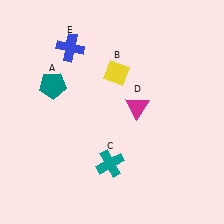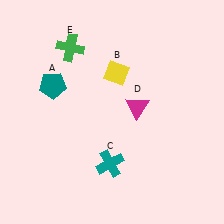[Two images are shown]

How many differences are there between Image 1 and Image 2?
There is 1 difference between the two images.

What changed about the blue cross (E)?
In Image 1, E is blue. In Image 2, it changed to green.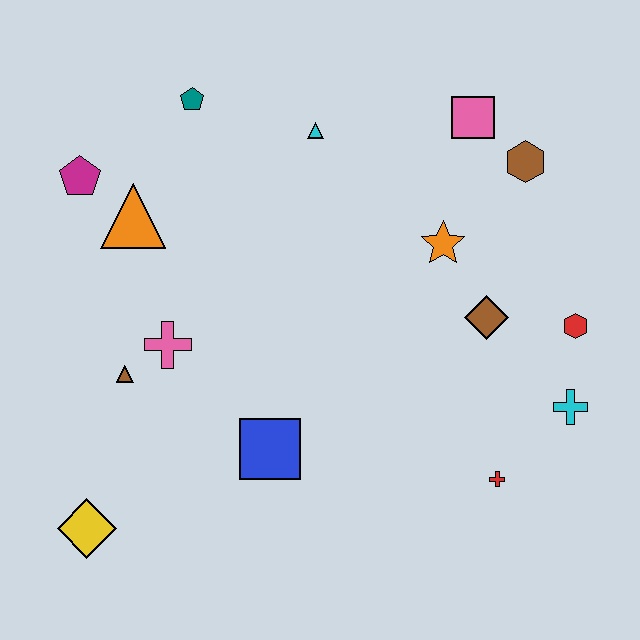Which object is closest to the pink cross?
The brown triangle is closest to the pink cross.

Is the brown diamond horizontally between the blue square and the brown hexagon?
Yes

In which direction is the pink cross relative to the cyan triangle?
The pink cross is below the cyan triangle.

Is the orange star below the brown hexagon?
Yes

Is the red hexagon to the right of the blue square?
Yes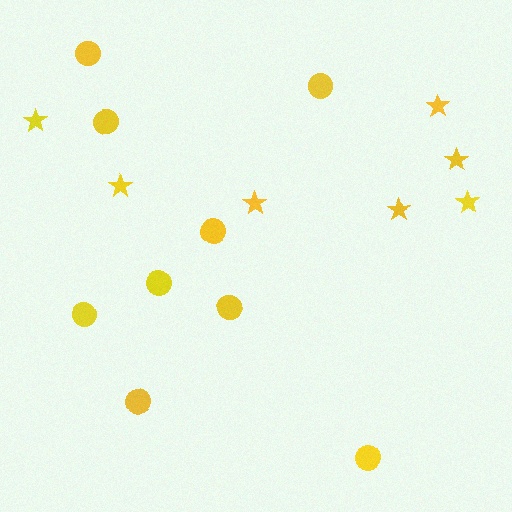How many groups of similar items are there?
There are 2 groups: one group of circles (9) and one group of stars (7).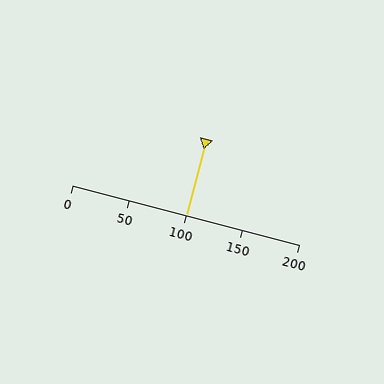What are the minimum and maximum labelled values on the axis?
The axis runs from 0 to 200.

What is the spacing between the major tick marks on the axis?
The major ticks are spaced 50 apart.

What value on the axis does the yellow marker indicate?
The marker indicates approximately 100.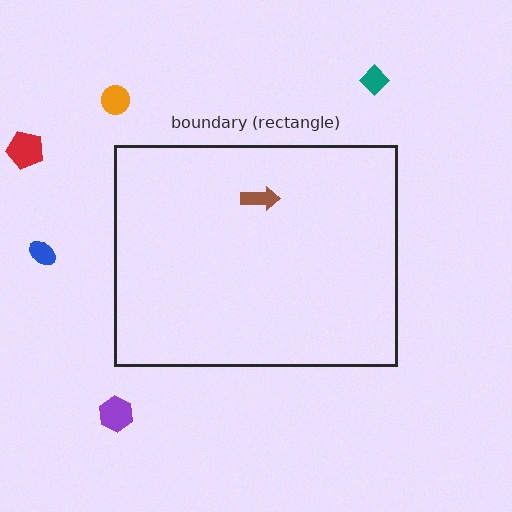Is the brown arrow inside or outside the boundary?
Inside.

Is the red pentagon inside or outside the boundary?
Outside.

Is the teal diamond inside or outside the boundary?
Outside.